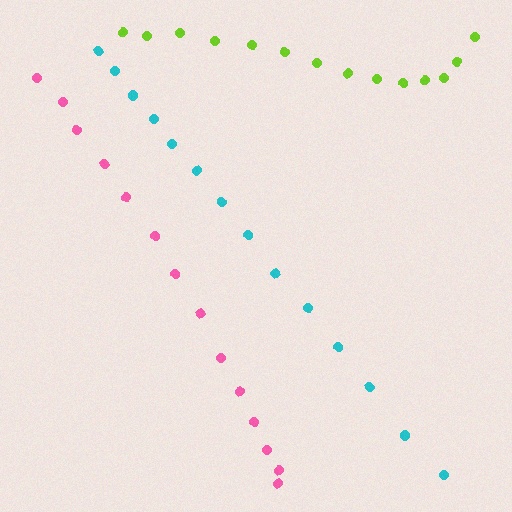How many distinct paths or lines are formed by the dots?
There are 3 distinct paths.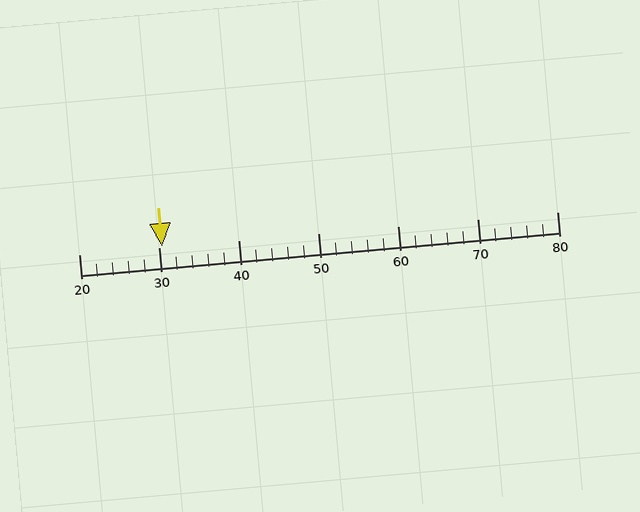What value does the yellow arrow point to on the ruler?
The yellow arrow points to approximately 30.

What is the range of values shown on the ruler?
The ruler shows values from 20 to 80.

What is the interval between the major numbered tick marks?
The major tick marks are spaced 10 units apart.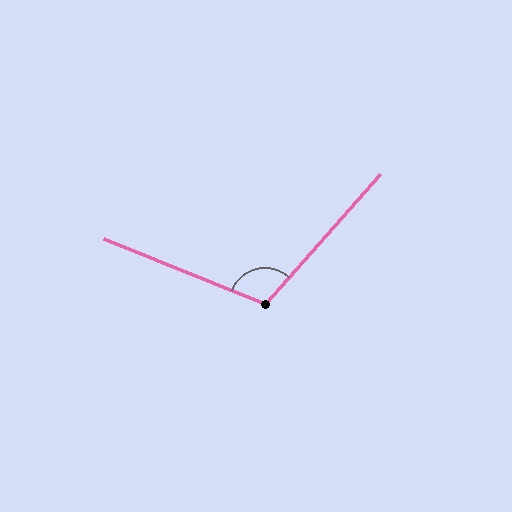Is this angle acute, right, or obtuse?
It is obtuse.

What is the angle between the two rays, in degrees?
Approximately 109 degrees.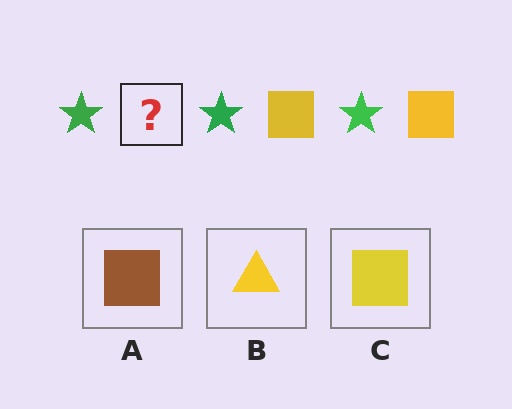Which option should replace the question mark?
Option C.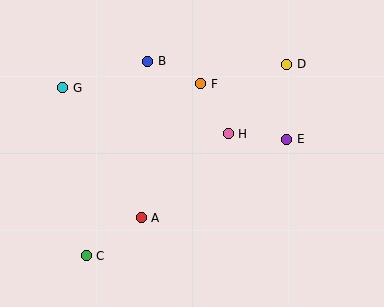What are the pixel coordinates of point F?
Point F is at (201, 84).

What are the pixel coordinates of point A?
Point A is at (141, 218).